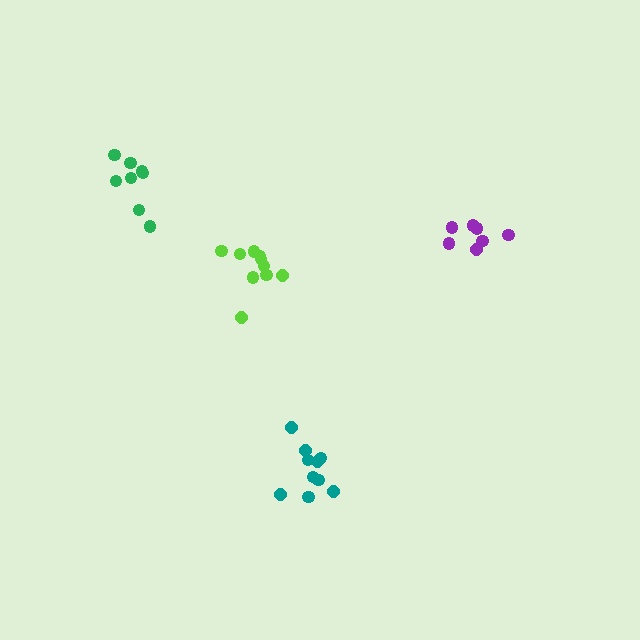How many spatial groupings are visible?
There are 4 spatial groupings.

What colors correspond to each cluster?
The clusters are colored: teal, lime, purple, green.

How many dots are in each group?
Group 1: 10 dots, Group 2: 10 dots, Group 3: 7 dots, Group 4: 8 dots (35 total).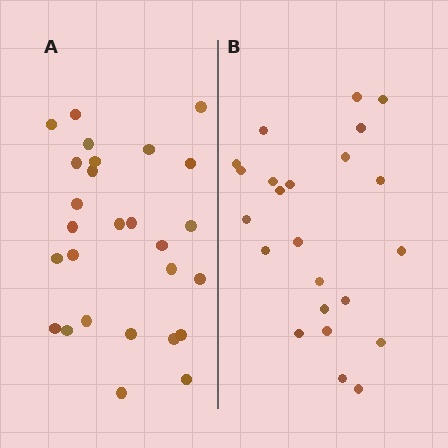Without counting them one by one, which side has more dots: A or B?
Region A (the left region) has more dots.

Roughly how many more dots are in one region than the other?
Region A has about 4 more dots than region B.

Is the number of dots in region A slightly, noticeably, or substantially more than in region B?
Region A has only slightly more — the two regions are fairly close. The ratio is roughly 1.2 to 1.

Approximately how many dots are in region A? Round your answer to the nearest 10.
About 30 dots. (The exact count is 27, which rounds to 30.)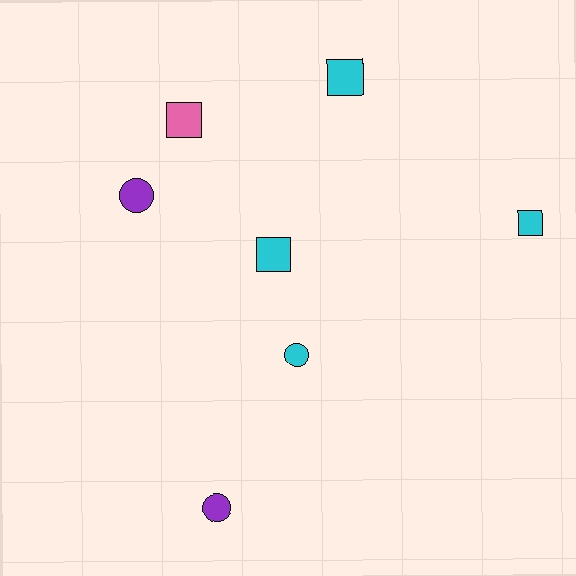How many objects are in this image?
There are 7 objects.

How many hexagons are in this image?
There are no hexagons.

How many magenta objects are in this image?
There are no magenta objects.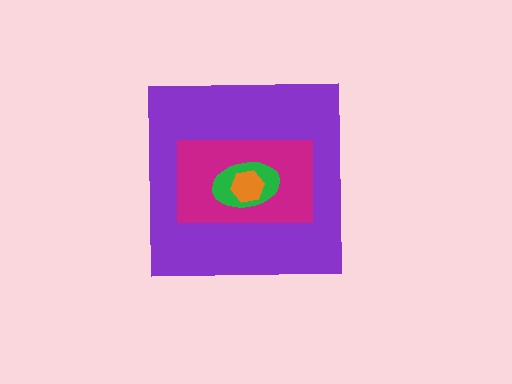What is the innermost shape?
The orange hexagon.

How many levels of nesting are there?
4.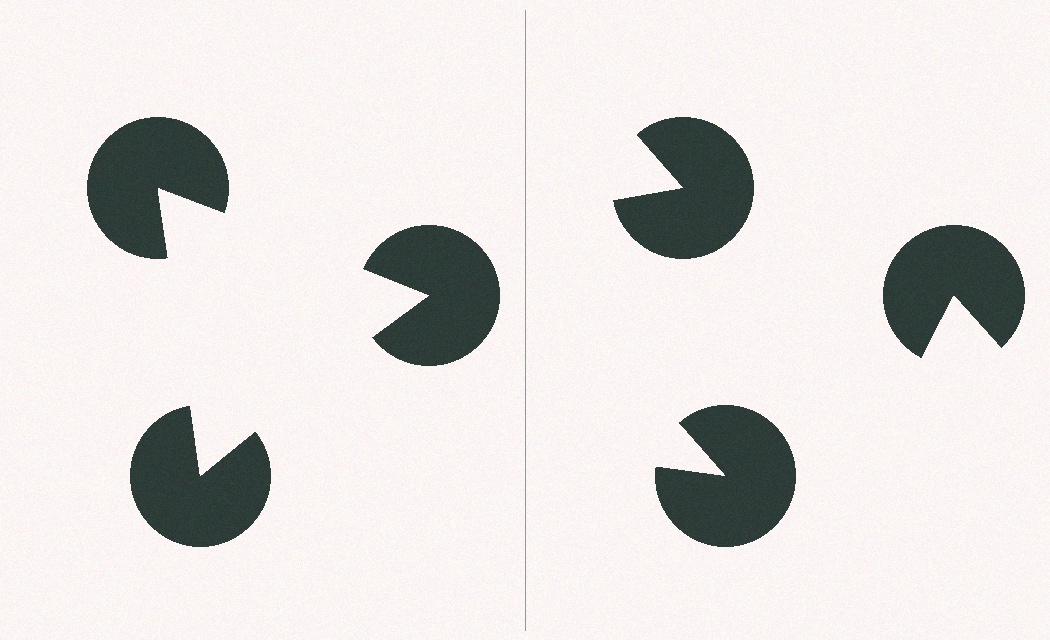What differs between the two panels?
The pac-man discs are positioned identically on both sides; only the wedge orientations differ. On the left they align to a triangle; on the right they are misaligned.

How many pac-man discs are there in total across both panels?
6 — 3 on each side.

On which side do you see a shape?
An illusory triangle appears on the left side. On the right side the wedge cuts are rotated, so no coherent shape forms.